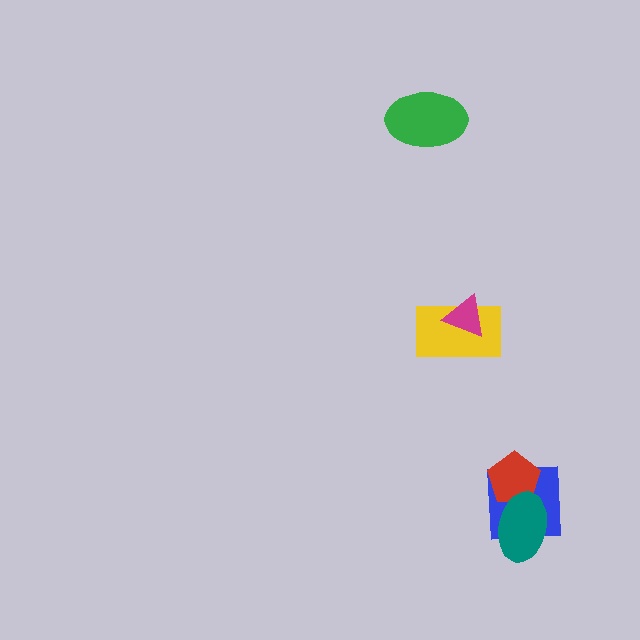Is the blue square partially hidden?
Yes, it is partially covered by another shape.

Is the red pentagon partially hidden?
Yes, it is partially covered by another shape.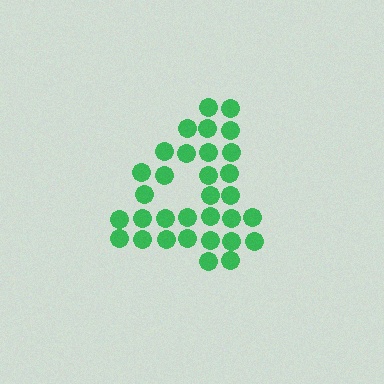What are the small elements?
The small elements are circles.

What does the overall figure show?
The overall figure shows the digit 4.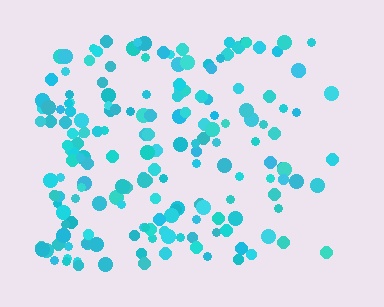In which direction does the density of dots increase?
From right to left, with the left side densest.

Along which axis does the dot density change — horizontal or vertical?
Horizontal.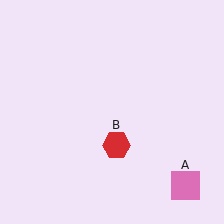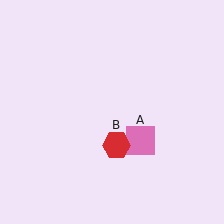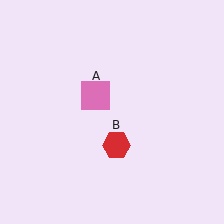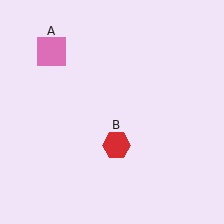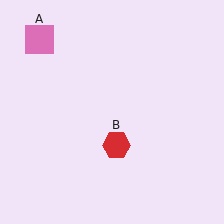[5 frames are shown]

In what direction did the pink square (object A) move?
The pink square (object A) moved up and to the left.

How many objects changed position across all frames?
1 object changed position: pink square (object A).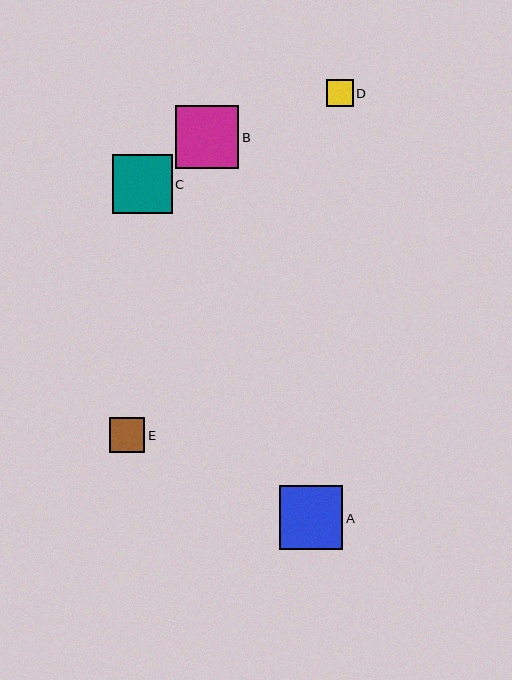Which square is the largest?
Square A is the largest with a size of approximately 63 pixels.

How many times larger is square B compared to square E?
Square B is approximately 1.8 times the size of square E.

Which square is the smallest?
Square D is the smallest with a size of approximately 27 pixels.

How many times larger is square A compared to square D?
Square A is approximately 2.3 times the size of square D.